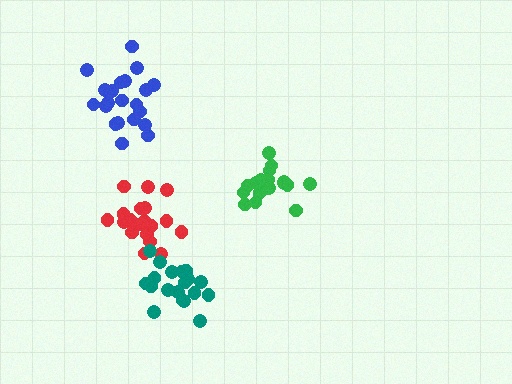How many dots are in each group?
Group 1: 20 dots, Group 2: 19 dots, Group 3: 20 dots, Group 4: 21 dots (80 total).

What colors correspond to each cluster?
The clusters are colored: green, red, teal, blue.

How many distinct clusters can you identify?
There are 4 distinct clusters.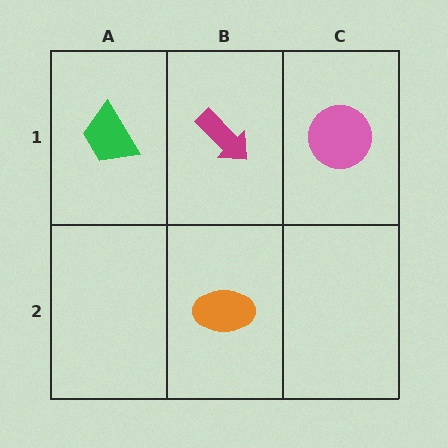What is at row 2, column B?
An orange ellipse.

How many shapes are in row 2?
1 shape.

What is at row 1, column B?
A magenta arrow.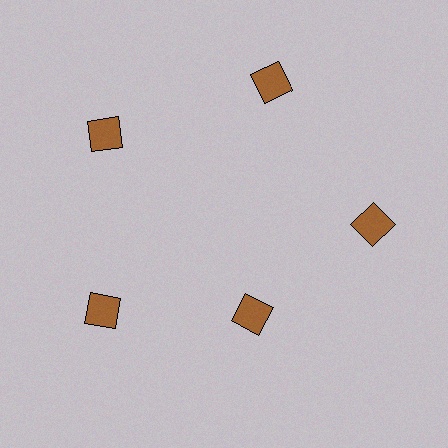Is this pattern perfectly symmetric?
No. The 5 brown diamonds are arranged in a ring, but one element near the 5 o'clock position is pulled inward toward the center, breaking the 5-fold rotational symmetry.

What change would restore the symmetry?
The symmetry would be restored by moving it outward, back onto the ring so that all 5 diamonds sit at equal angles and equal distance from the center.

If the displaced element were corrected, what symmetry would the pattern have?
It would have 5-fold rotational symmetry — the pattern would map onto itself every 72 degrees.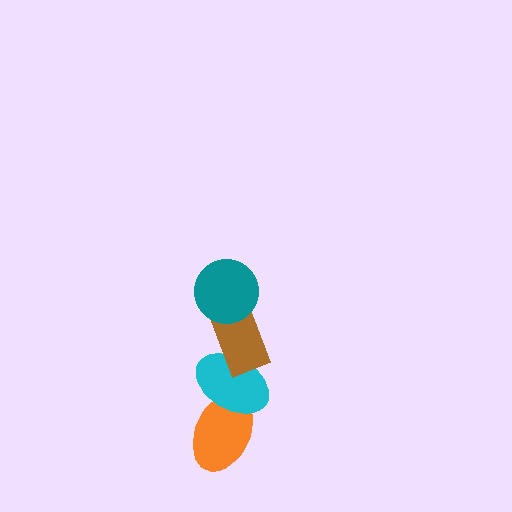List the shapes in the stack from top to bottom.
From top to bottom: the teal circle, the brown rectangle, the cyan ellipse, the orange ellipse.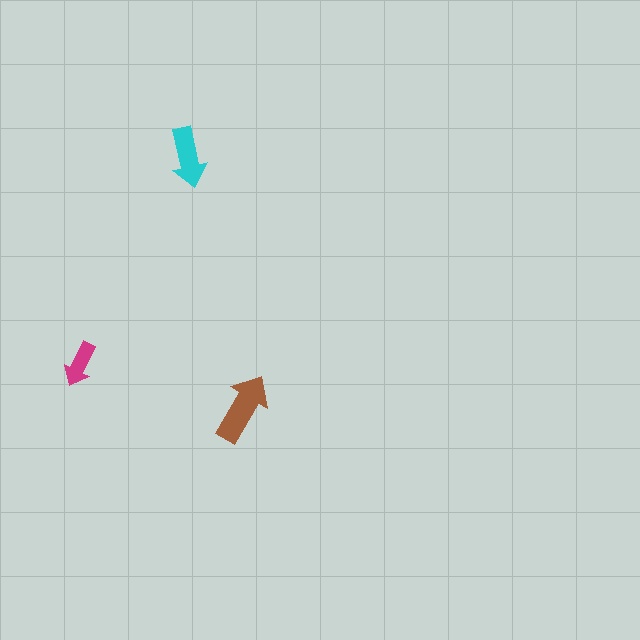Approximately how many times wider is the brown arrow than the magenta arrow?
About 1.5 times wider.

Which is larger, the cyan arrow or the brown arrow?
The brown one.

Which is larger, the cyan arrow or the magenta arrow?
The cyan one.